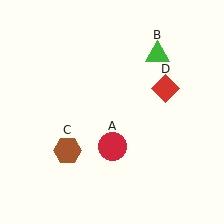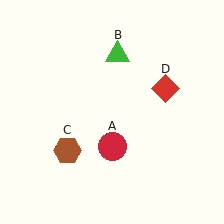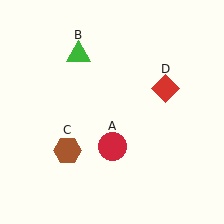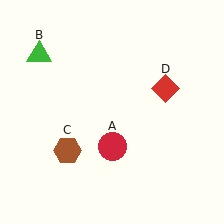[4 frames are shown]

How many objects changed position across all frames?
1 object changed position: green triangle (object B).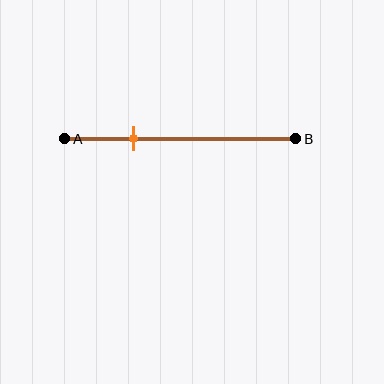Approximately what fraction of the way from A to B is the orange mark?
The orange mark is approximately 30% of the way from A to B.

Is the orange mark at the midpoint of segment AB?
No, the mark is at about 30% from A, not at the 50% midpoint.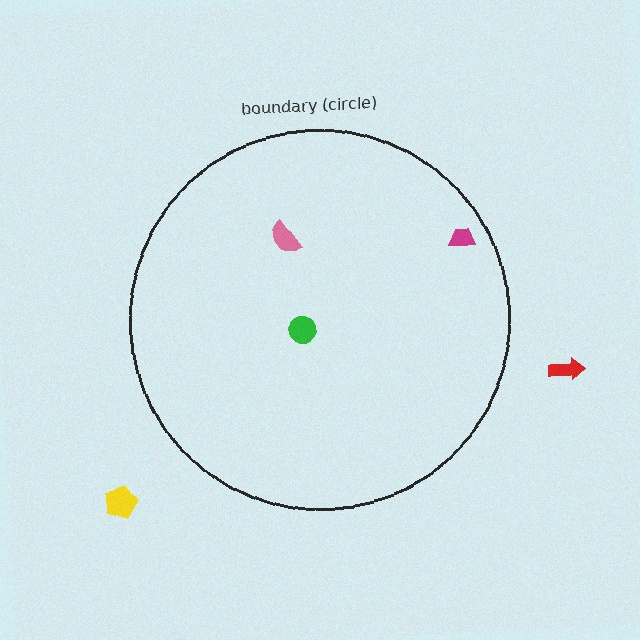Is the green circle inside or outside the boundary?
Inside.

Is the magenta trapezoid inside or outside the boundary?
Inside.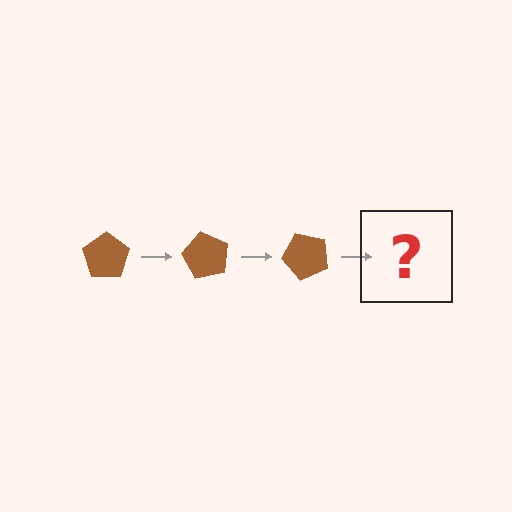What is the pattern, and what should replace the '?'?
The pattern is that the pentagon rotates 60 degrees each step. The '?' should be a brown pentagon rotated 180 degrees.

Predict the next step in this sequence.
The next step is a brown pentagon rotated 180 degrees.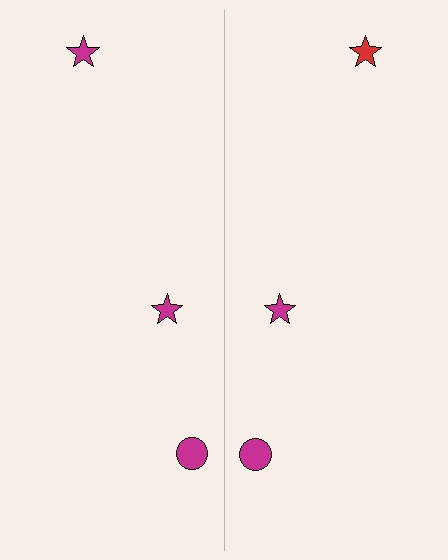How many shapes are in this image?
There are 6 shapes in this image.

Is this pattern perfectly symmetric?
No, the pattern is not perfectly symmetric. The red star on the right side breaks the symmetry — its mirror counterpart is magenta.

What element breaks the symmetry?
The red star on the right side breaks the symmetry — its mirror counterpart is magenta.